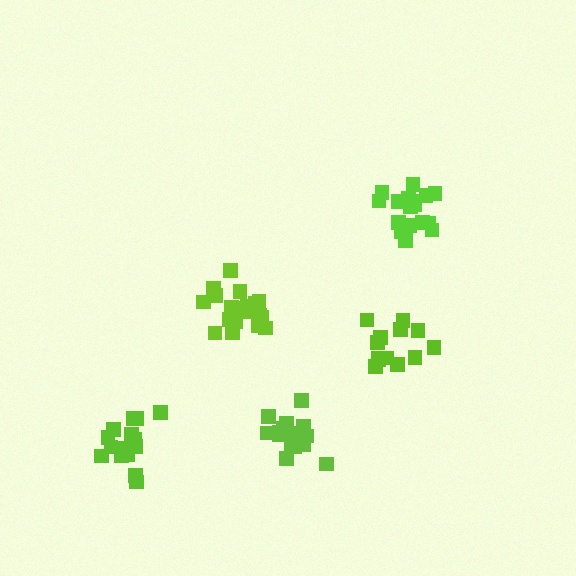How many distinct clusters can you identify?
There are 5 distinct clusters.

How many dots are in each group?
Group 1: 14 dots, Group 2: 15 dots, Group 3: 20 dots, Group 4: 17 dots, Group 5: 16 dots (82 total).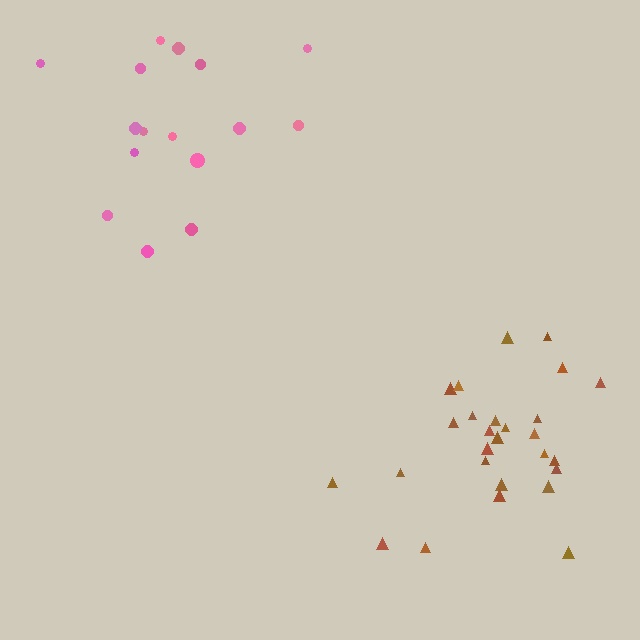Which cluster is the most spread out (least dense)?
Pink.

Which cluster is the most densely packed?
Brown.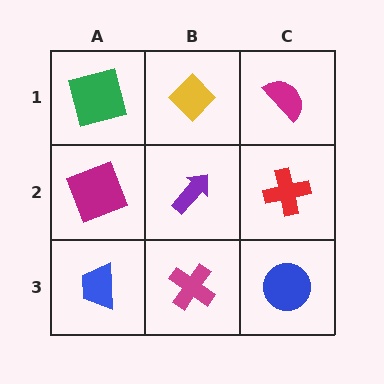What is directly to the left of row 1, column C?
A yellow diamond.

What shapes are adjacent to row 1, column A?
A magenta square (row 2, column A), a yellow diamond (row 1, column B).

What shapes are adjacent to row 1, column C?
A red cross (row 2, column C), a yellow diamond (row 1, column B).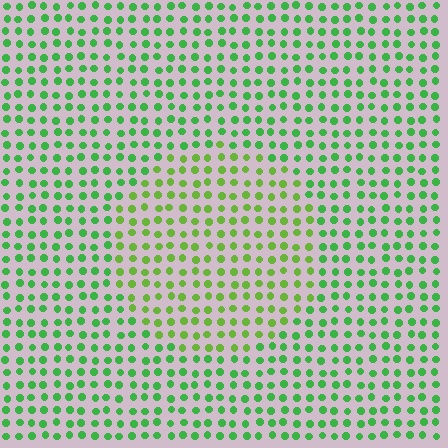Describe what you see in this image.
The image is filled with small green elements in a uniform arrangement. A circle-shaped region is visible where the elements are tinted to a slightly different hue, forming a subtle color boundary.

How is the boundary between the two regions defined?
The boundary is defined purely by a slight shift in hue (about 29 degrees). Spacing, size, and orientation are identical on both sides.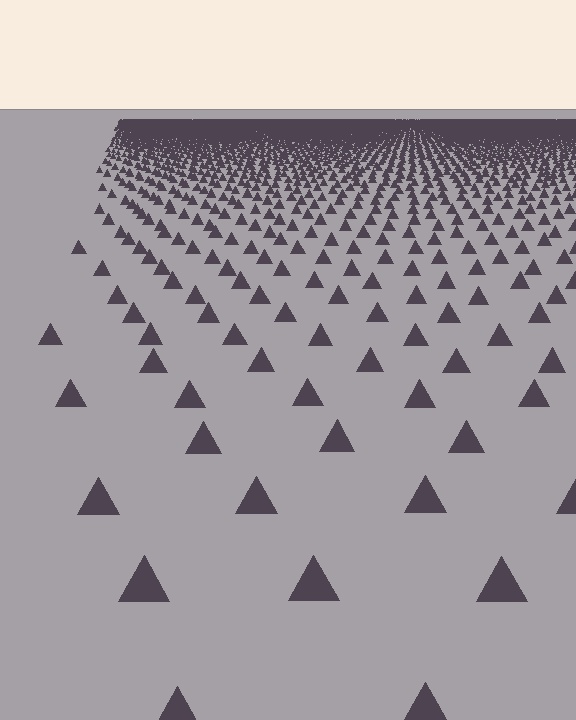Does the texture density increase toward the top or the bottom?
Density increases toward the top.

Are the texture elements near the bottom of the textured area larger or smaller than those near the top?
Larger. Near the bottom, elements are closer to the viewer and appear at a bigger on-screen size.